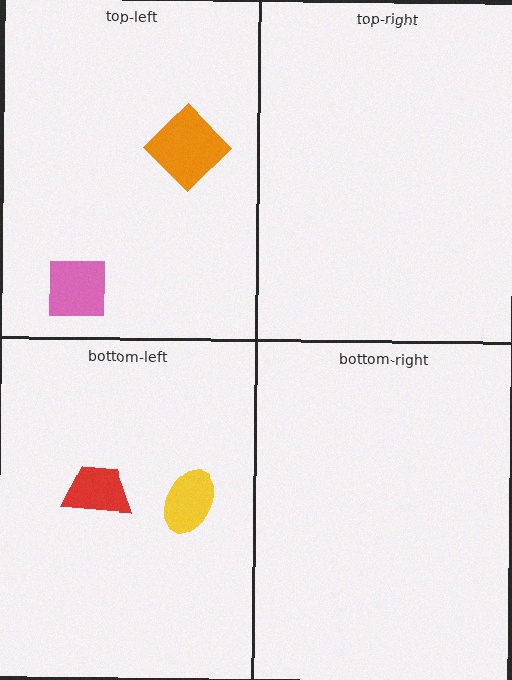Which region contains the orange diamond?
The top-left region.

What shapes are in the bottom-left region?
The yellow ellipse, the red trapezoid.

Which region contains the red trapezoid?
The bottom-left region.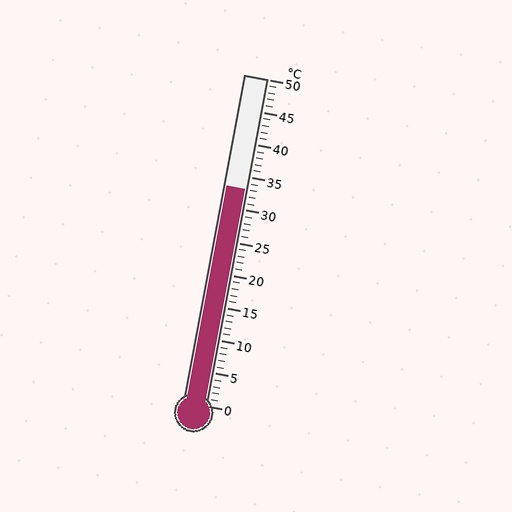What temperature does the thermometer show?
The thermometer shows approximately 33°C.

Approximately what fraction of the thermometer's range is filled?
The thermometer is filled to approximately 65% of its range.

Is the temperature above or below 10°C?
The temperature is above 10°C.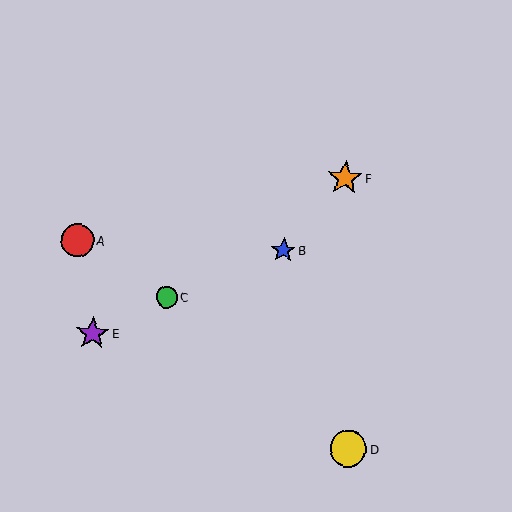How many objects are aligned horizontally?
2 objects (A, B) are aligned horizontally.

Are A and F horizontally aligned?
No, A is at y≈240 and F is at y≈178.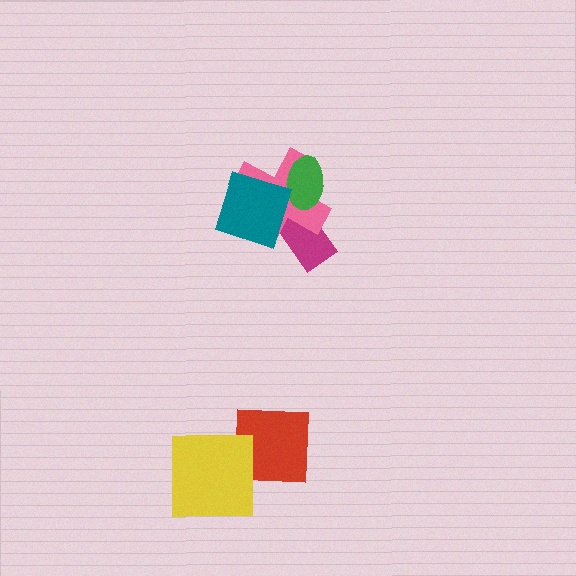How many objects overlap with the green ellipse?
1 object overlaps with the green ellipse.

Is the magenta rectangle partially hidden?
Yes, it is partially covered by another shape.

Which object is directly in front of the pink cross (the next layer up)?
The green ellipse is directly in front of the pink cross.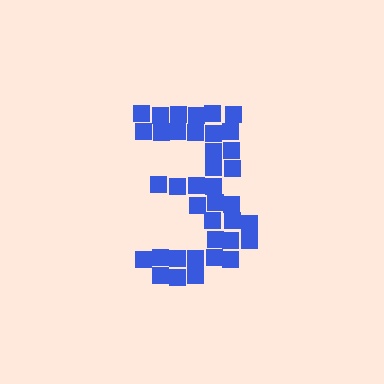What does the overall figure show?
The overall figure shows the digit 3.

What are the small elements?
The small elements are squares.